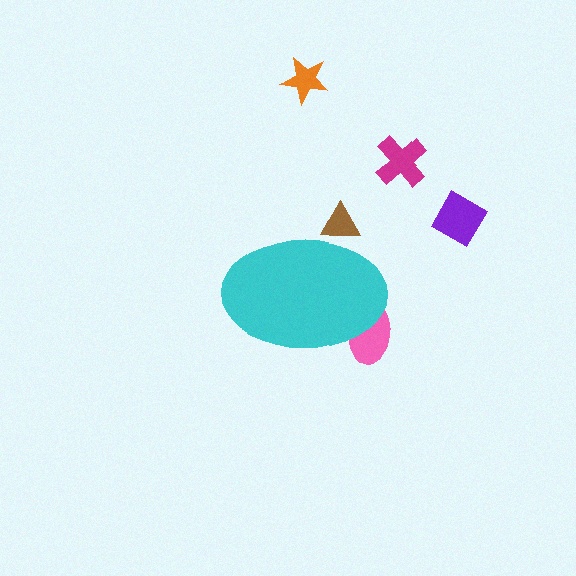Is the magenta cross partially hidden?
No, the magenta cross is fully visible.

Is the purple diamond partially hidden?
No, the purple diamond is fully visible.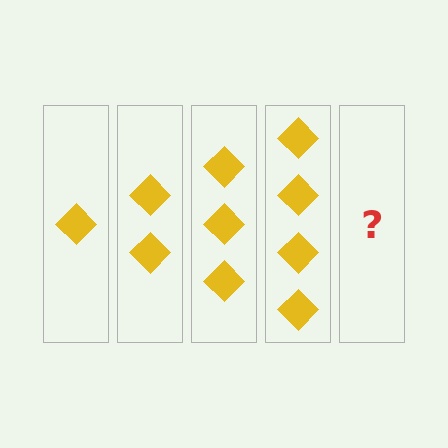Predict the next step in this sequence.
The next step is 5 diamonds.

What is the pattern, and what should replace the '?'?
The pattern is that each step adds one more diamond. The '?' should be 5 diamonds.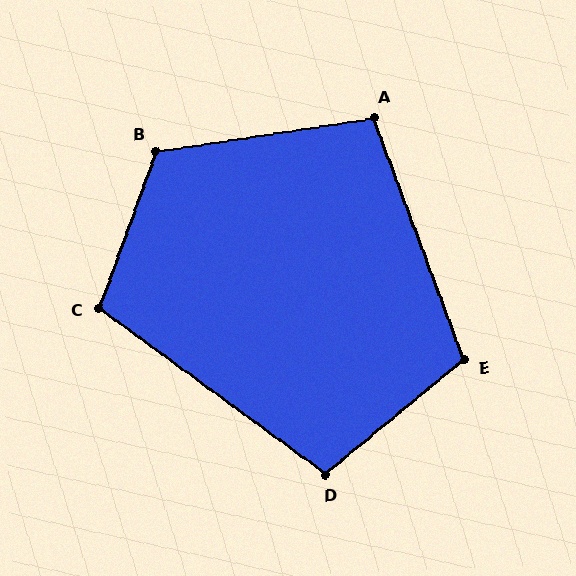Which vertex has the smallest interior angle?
A, at approximately 102 degrees.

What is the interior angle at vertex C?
Approximately 106 degrees (obtuse).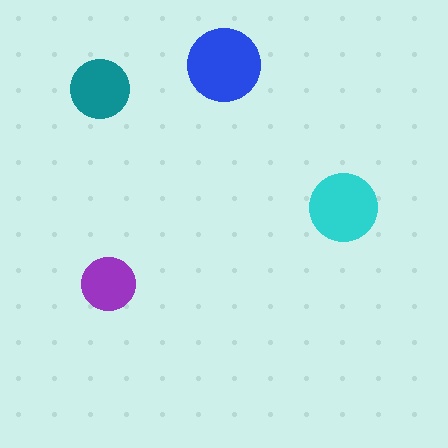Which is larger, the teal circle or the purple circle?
The teal one.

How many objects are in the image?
There are 4 objects in the image.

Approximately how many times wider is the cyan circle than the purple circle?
About 1.5 times wider.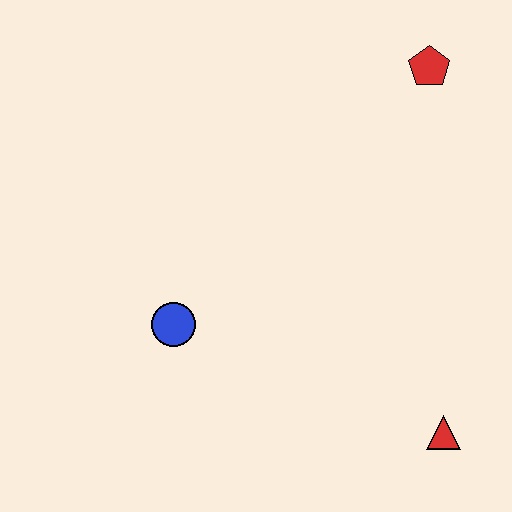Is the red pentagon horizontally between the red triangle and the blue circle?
Yes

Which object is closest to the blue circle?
The red triangle is closest to the blue circle.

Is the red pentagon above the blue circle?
Yes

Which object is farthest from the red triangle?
The red pentagon is farthest from the red triangle.